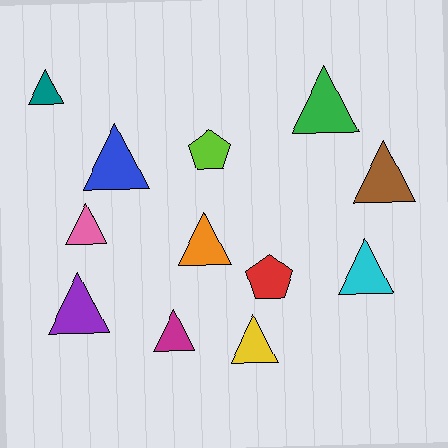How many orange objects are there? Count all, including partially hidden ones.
There is 1 orange object.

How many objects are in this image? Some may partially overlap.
There are 12 objects.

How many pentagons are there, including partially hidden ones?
There are 2 pentagons.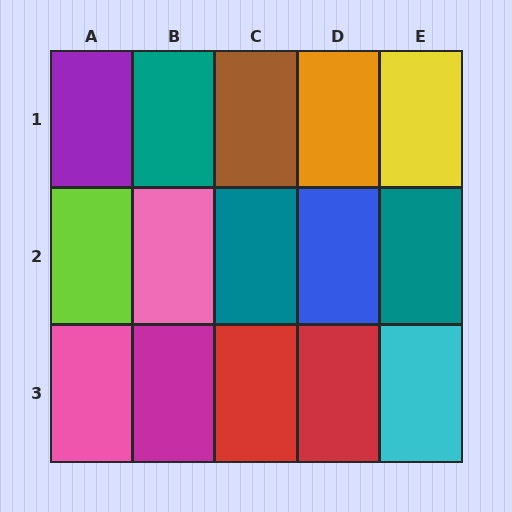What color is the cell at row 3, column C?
Red.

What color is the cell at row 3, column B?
Magenta.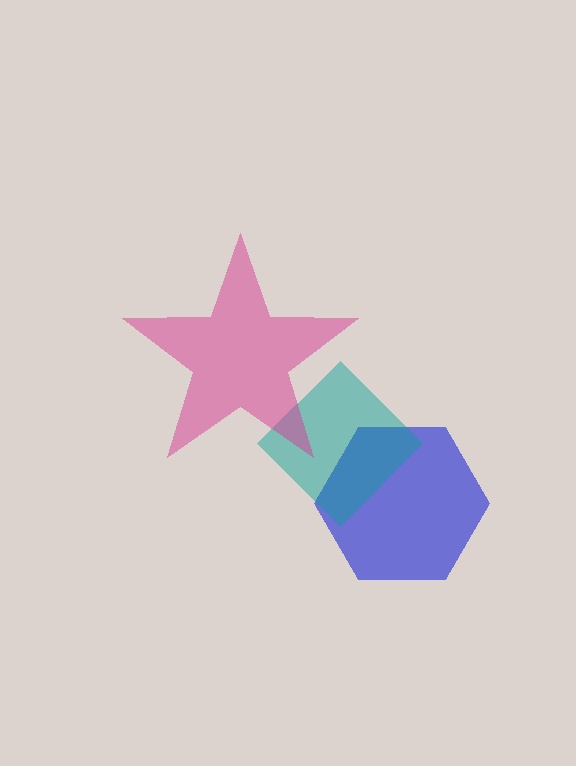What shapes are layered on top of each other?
The layered shapes are: a blue hexagon, a teal diamond, a magenta star.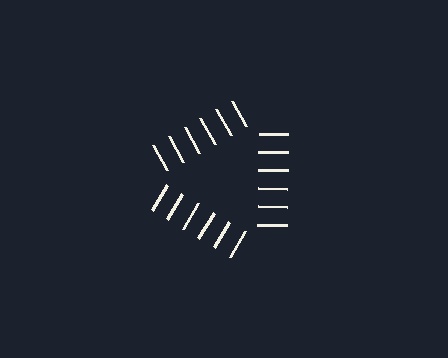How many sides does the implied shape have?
3 sides — the line-ends trace a triangle.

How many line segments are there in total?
18 — 6 along each of the 3 edges.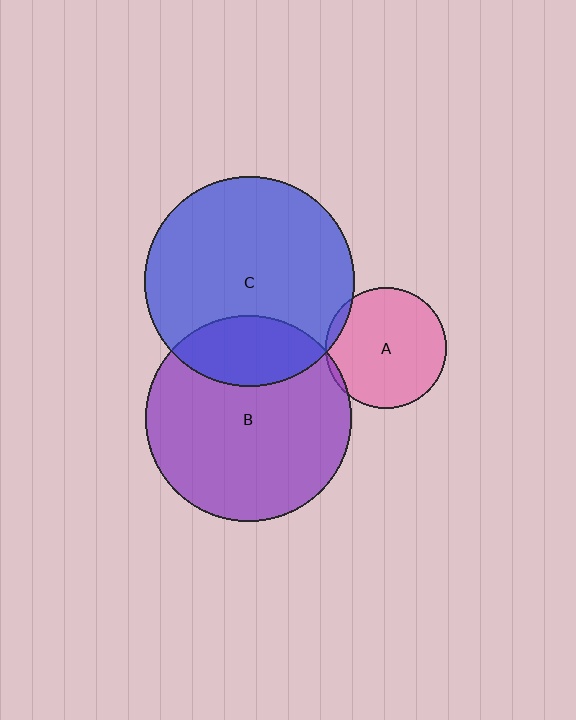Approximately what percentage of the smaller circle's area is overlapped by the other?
Approximately 5%.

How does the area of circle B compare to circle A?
Approximately 2.9 times.